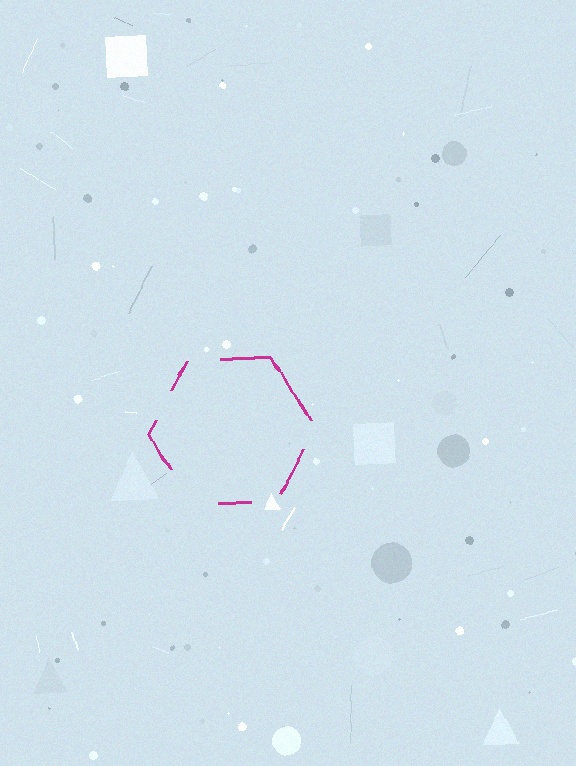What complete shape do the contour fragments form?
The contour fragments form a hexagon.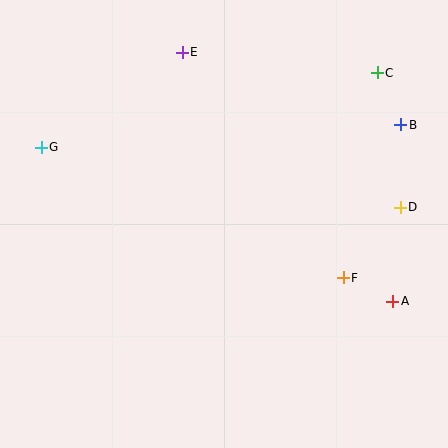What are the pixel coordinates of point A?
Point A is at (393, 301).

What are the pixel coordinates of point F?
Point F is at (343, 278).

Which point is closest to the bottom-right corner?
Point A is closest to the bottom-right corner.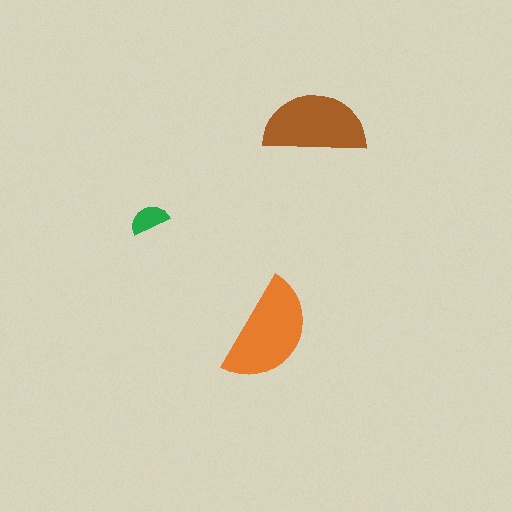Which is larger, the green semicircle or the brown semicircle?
The brown one.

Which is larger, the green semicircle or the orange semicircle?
The orange one.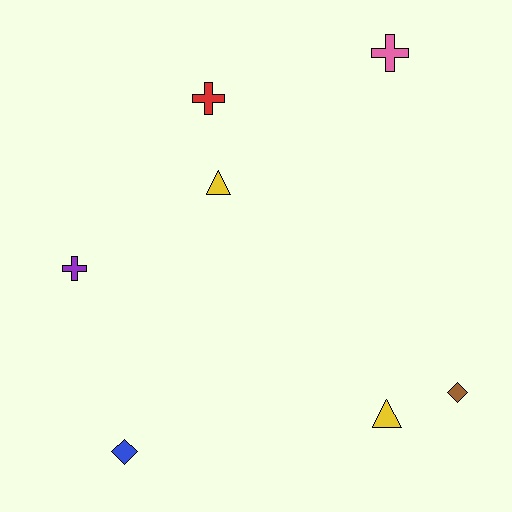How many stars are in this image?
There are no stars.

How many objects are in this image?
There are 7 objects.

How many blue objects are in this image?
There is 1 blue object.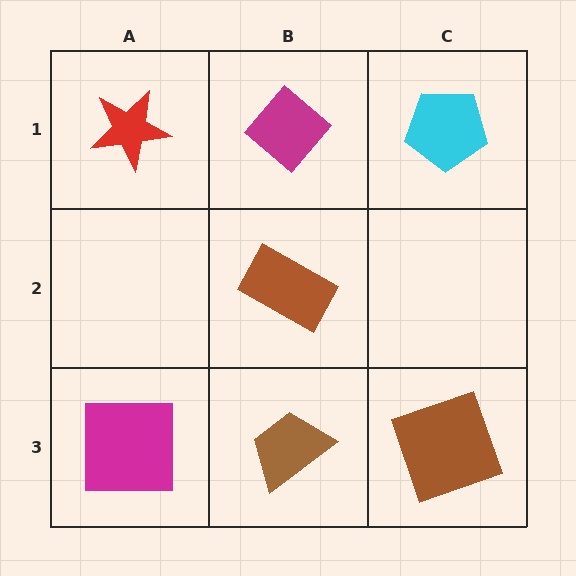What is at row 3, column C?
A brown square.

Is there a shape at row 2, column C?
No, that cell is empty.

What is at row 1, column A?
A red star.